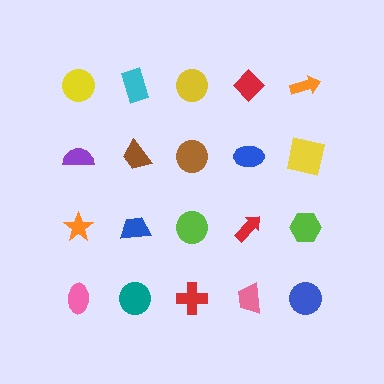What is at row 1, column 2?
A cyan rectangle.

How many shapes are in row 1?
5 shapes.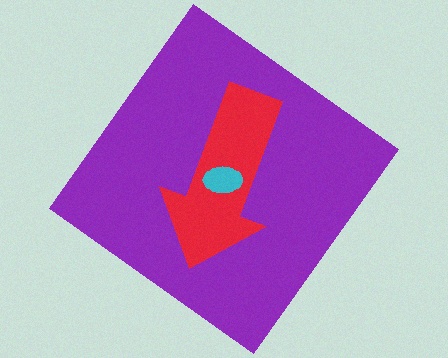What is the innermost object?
The cyan ellipse.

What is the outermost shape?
The purple diamond.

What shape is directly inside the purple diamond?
The red arrow.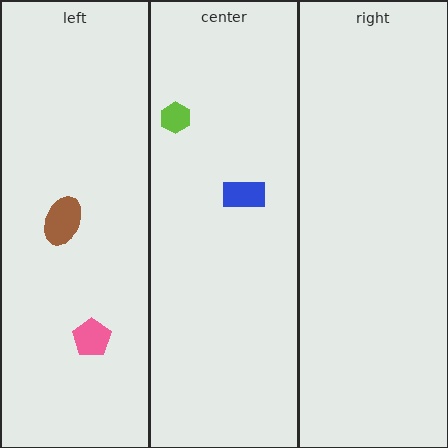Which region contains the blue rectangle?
The center region.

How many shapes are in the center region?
2.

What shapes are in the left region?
The pink pentagon, the brown ellipse.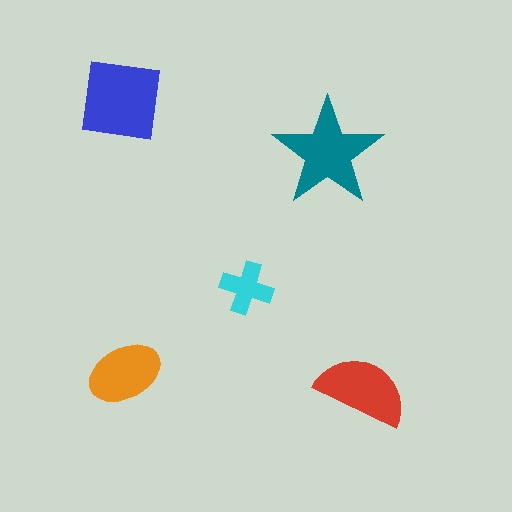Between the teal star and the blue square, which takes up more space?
The blue square.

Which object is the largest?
The blue square.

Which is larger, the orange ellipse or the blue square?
The blue square.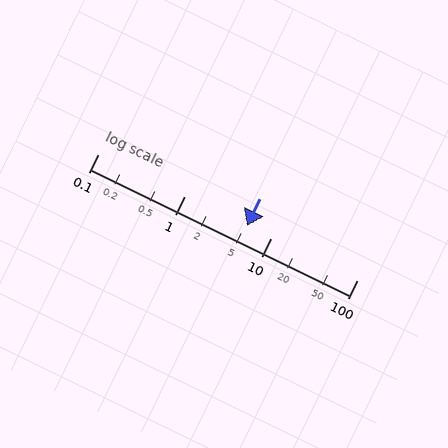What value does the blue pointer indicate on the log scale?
The pointer indicates approximately 5.3.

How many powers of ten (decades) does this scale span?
The scale spans 3 decades, from 0.1 to 100.